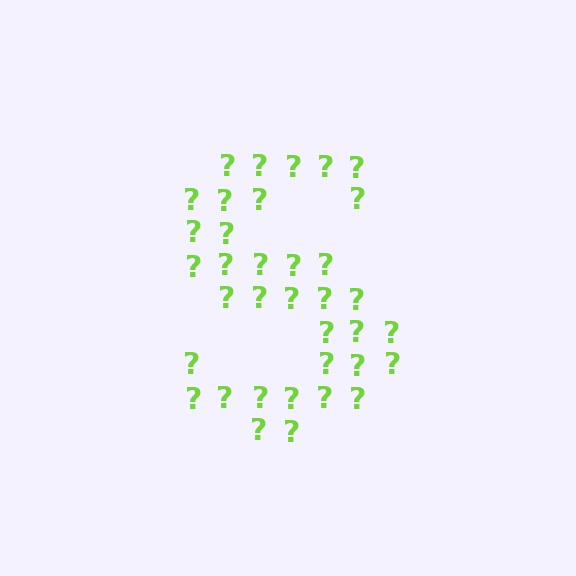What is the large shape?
The large shape is the letter S.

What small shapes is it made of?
It is made of small question marks.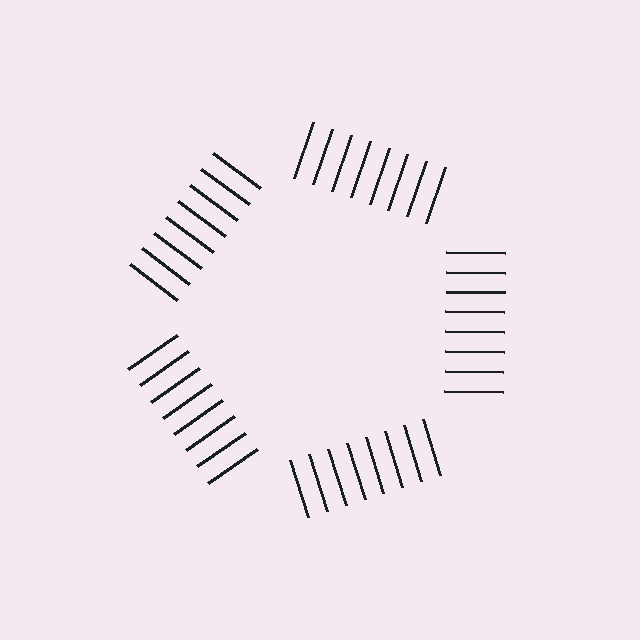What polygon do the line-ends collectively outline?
An illusory pentagon — the line segments terminate on its edges but no continuous stroke is drawn.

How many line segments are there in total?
40 — 8 along each of the 5 edges.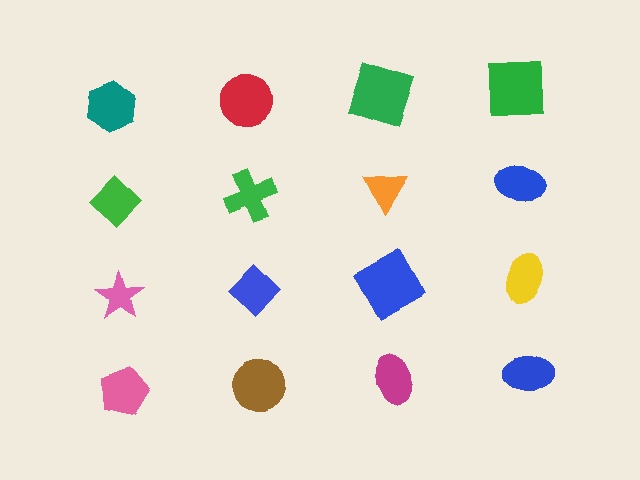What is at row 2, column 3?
An orange triangle.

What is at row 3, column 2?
A blue diamond.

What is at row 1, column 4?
A green square.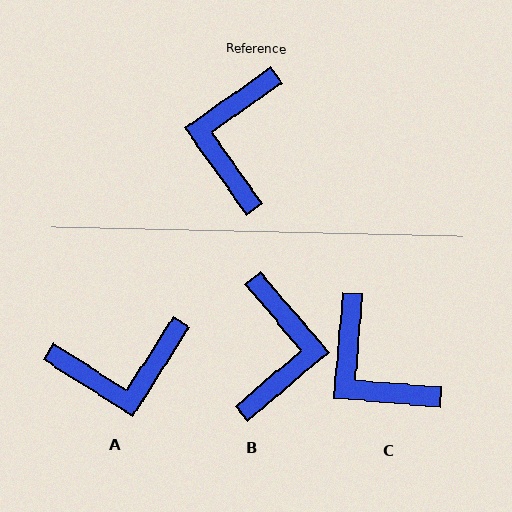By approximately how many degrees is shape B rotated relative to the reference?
Approximately 175 degrees clockwise.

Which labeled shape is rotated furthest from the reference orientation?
B, about 175 degrees away.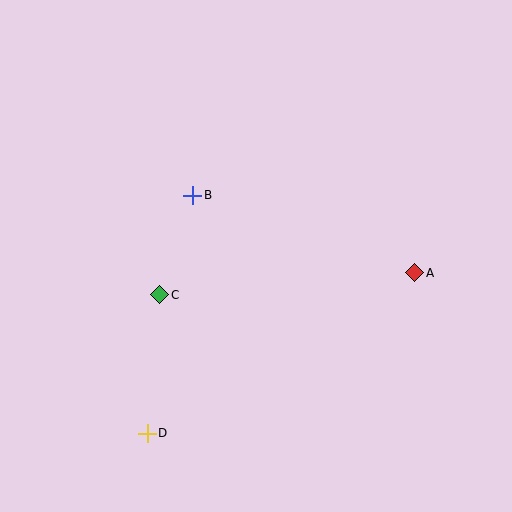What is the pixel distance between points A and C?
The distance between A and C is 256 pixels.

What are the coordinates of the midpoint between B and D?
The midpoint between B and D is at (170, 314).